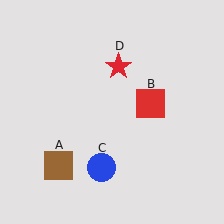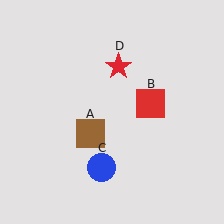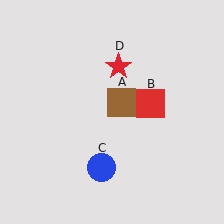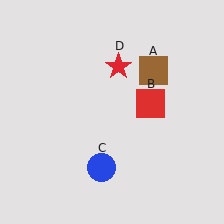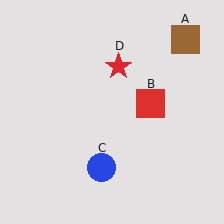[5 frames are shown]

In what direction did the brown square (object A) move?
The brown square (object A) moved up and to the right.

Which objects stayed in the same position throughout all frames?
Red square (object B) and blue circle (object C) and red star (object D) remained stationary.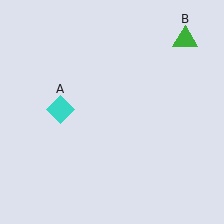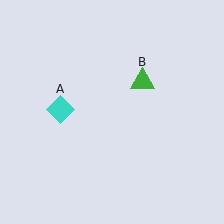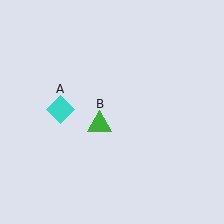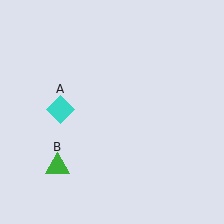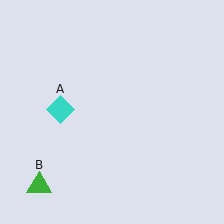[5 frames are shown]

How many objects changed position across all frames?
1 object changed position: green triangle (object B).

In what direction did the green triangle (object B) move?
The green triangle (object B) moved down and to the left.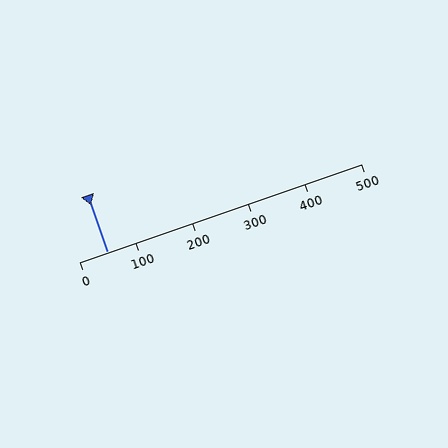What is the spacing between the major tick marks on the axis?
The major ticks are spaced 100 apart.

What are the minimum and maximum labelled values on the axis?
The axis runs from 0 to 500.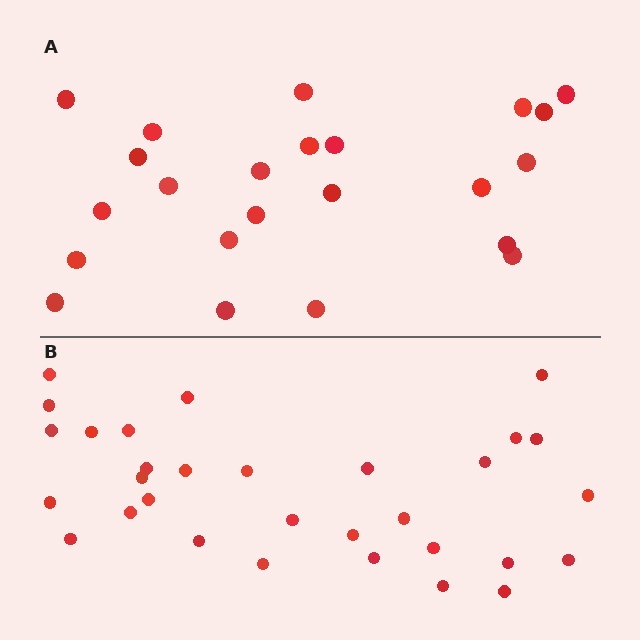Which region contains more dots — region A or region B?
Region B (the bottom region) has more dots.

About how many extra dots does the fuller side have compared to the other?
Region B has roughly 8 or so more dots than region A.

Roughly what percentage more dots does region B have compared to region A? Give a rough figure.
About 35% more.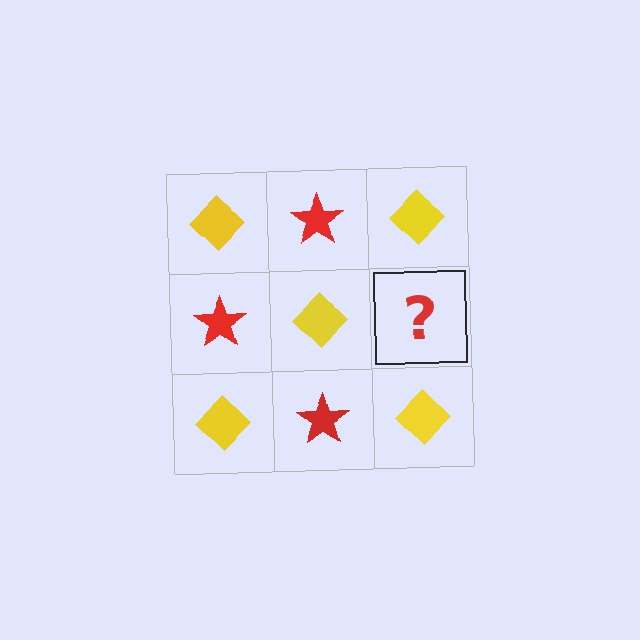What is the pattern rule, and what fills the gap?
The rule is that it alternates yellow diamond and red star in a checkerboard pattern. The gap should be filled with a red star.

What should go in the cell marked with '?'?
The missing cell should contain a red star.